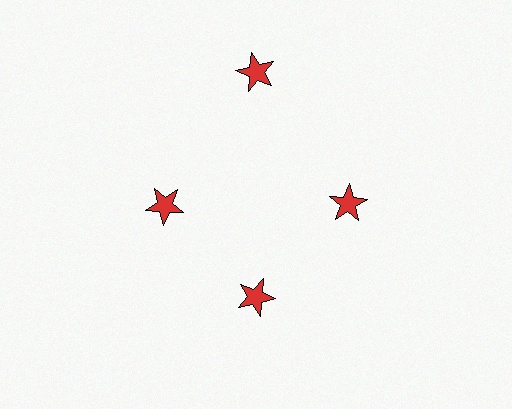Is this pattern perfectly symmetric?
No. The 4 red stars are arranged in a ring, but one element near the 12 o'clock position is pushed outward from the center, breaking the 4-fold rotational symmetry.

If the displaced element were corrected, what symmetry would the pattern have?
It would have 4-fold rotational symmetry — the pattern would map onto itself every 90 degrees.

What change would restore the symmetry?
The symmetry would be restored by moving it inward, back onto the ring so that all 4 stars sit at equal angles and equal distance from the center.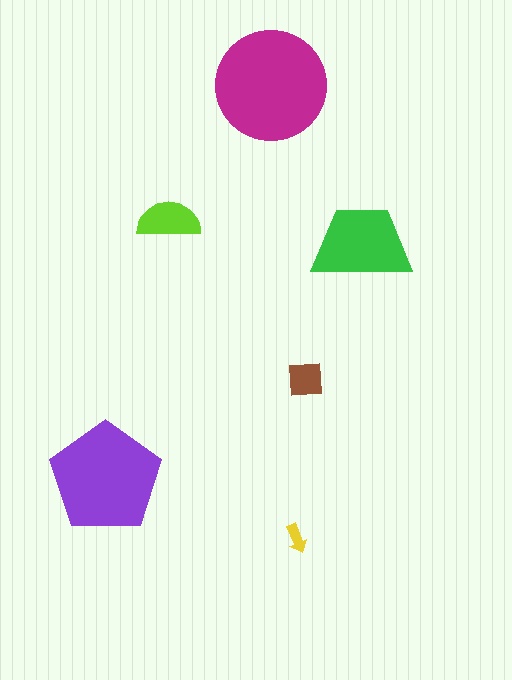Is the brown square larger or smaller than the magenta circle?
Smaller.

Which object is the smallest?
The yellow arrow.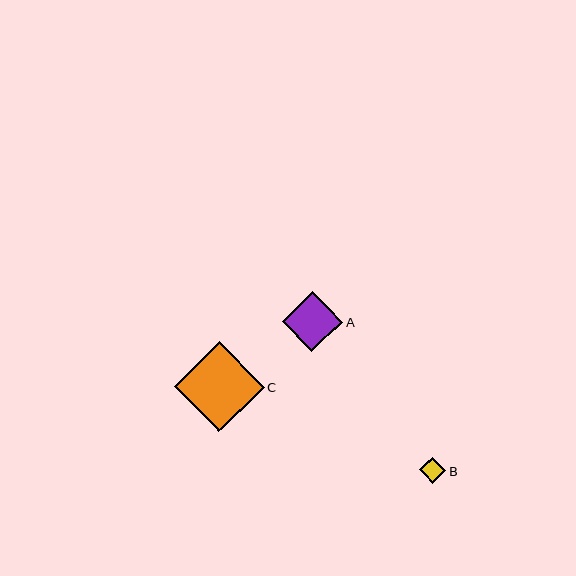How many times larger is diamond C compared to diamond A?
Diamond C is approximately 1.5 times the size of diamond A.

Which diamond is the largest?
Diamond C is the largest with a size of approximately 90 pixels.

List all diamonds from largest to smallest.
From largest to smallest: C, A, B.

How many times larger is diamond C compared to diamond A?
Diamond C is approximately 1.5 times the size of diamond A.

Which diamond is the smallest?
Diamond B is the smallest with a size of approximately 26 pixels.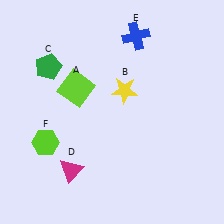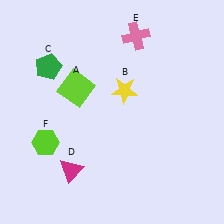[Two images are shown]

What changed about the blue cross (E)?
In Image 1, E is blue. In Image 2, it changed to pink.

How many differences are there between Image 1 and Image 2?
There is 1 difference between the two images.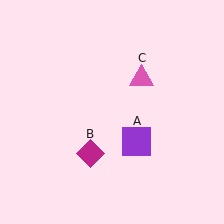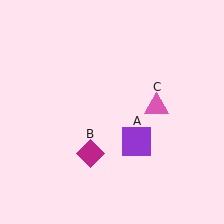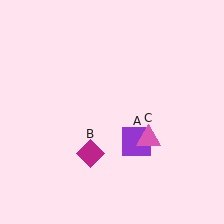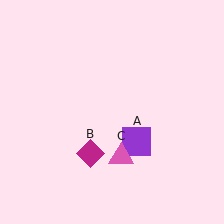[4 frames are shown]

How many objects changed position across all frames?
1 object changed position: pink triangle (object C).